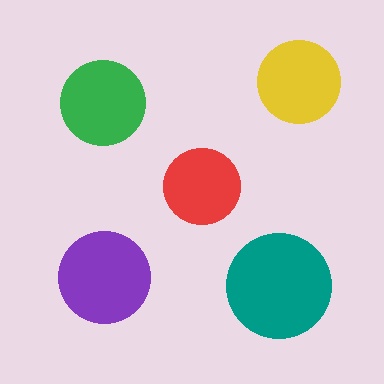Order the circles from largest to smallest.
the teal one, the purple one, the green one, the yellow one, the red one.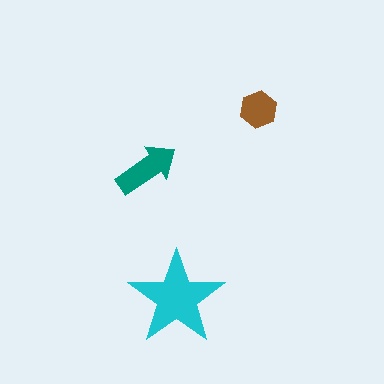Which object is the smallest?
The brown hexagon.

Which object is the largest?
The cyan star.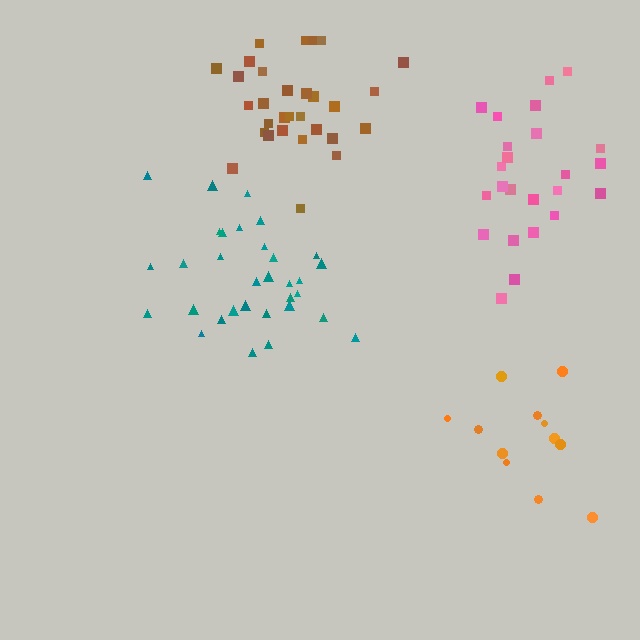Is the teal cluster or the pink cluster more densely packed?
Teal.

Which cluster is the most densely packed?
Teal.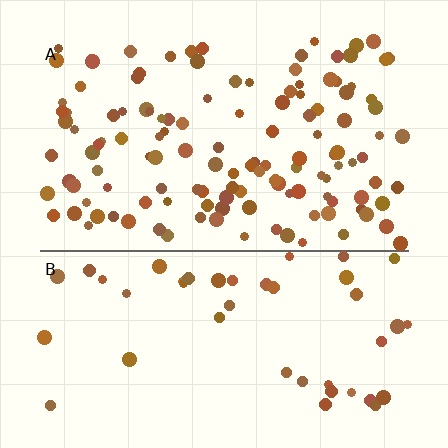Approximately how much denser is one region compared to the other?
Approximately 2.8× — region A over region B.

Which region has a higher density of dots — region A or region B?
A (the top).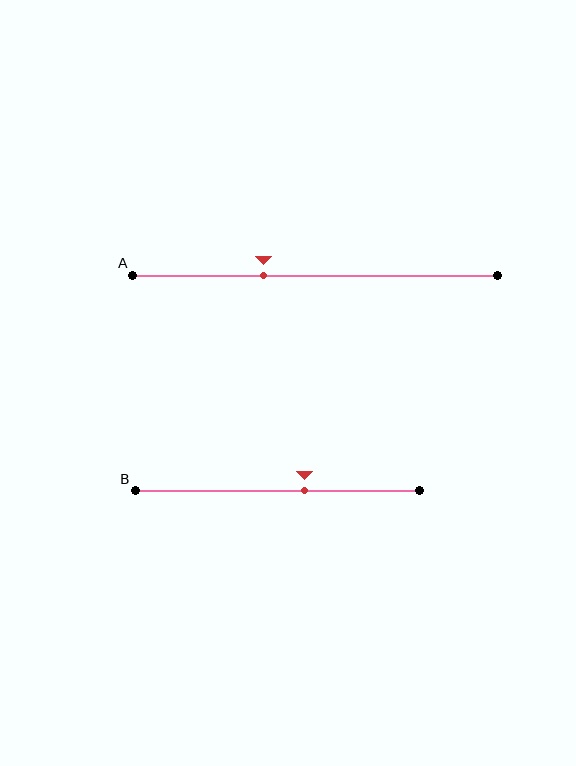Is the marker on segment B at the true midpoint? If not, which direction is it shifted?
No, the marker on segment B is shifted to the right by about 9% of the segment length.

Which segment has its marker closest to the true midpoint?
Segment B has its marker closest to the true midpoint.